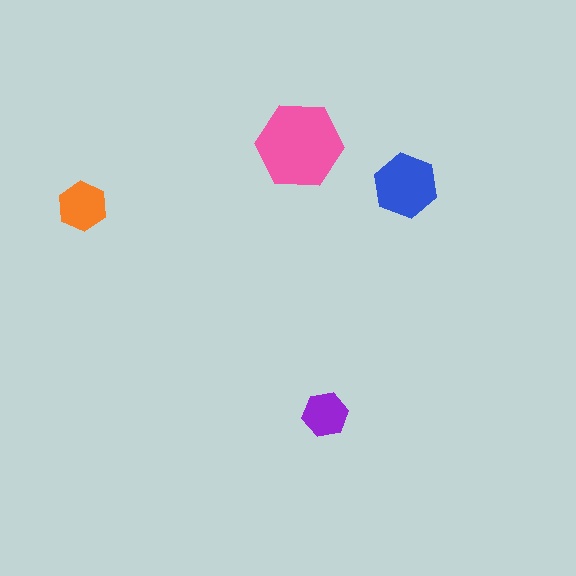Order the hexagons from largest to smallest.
the pink one, the blue one, the orange one, the purple one.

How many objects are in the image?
There are 4 objects in the image.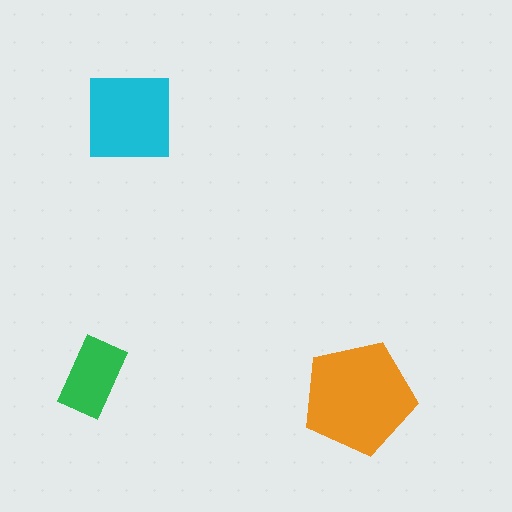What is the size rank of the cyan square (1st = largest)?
2nd.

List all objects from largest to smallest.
The orange pentagon, the cyan square, the green rectangle.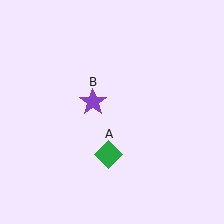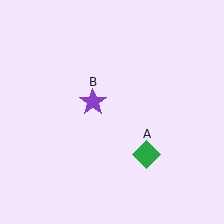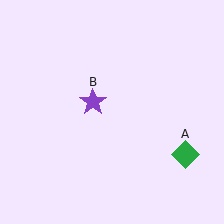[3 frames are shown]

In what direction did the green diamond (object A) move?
The green diamond (object A) moved right.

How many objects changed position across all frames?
1 object changed position: green diamond (object A).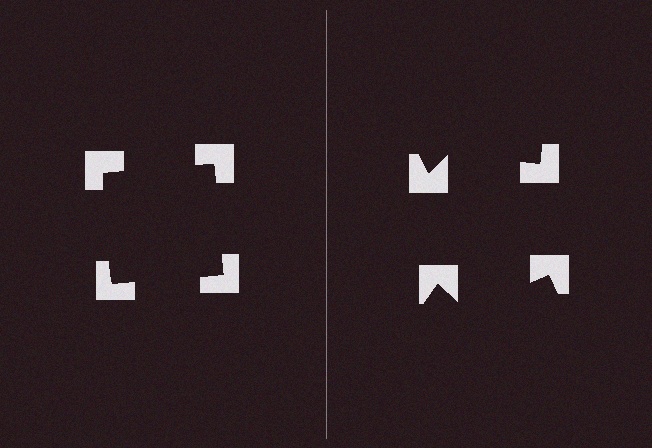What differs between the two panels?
The notched squares are positioned identically on both sides; only the wedge orientations differ. On the left they align to a square; on the right they are misaligned.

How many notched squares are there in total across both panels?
8 — 4 on each side.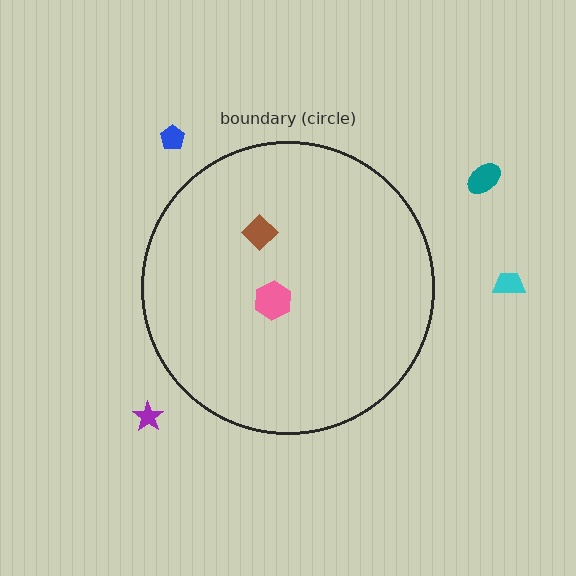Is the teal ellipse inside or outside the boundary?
Outside.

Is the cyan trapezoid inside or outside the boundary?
Outside.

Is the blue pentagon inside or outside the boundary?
Outside.